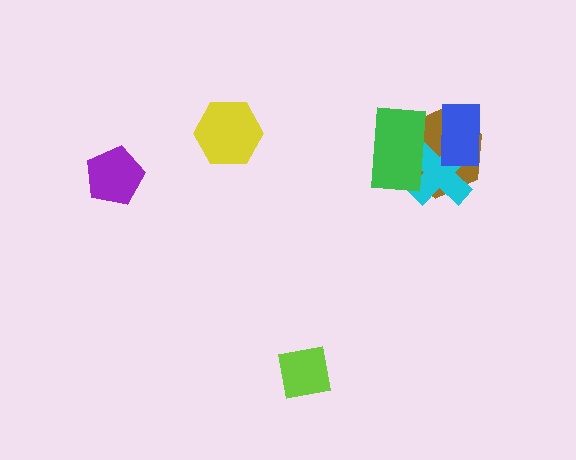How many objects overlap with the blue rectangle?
3 objects overlap with the blue rectangle.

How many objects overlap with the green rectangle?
3 objects overlap with the green rectangle.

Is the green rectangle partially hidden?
No, no other shape covers it.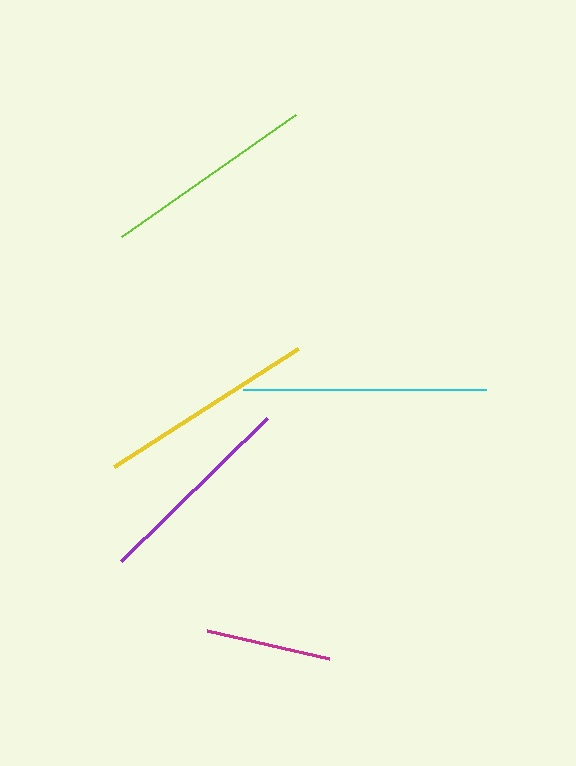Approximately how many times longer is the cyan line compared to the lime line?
The cyan line is approximately 1.1 times the length of the lime line.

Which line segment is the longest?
The cyan line is the longest at approximately 243 pixels.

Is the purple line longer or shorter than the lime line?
The lime line is longer than the purple line.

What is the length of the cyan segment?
The cyan segment is approximately 243 pixels long.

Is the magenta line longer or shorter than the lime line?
The lime line is longer than the magenta line.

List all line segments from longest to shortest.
From longest to shortest: cyan, yellow, lime, purple, magenta.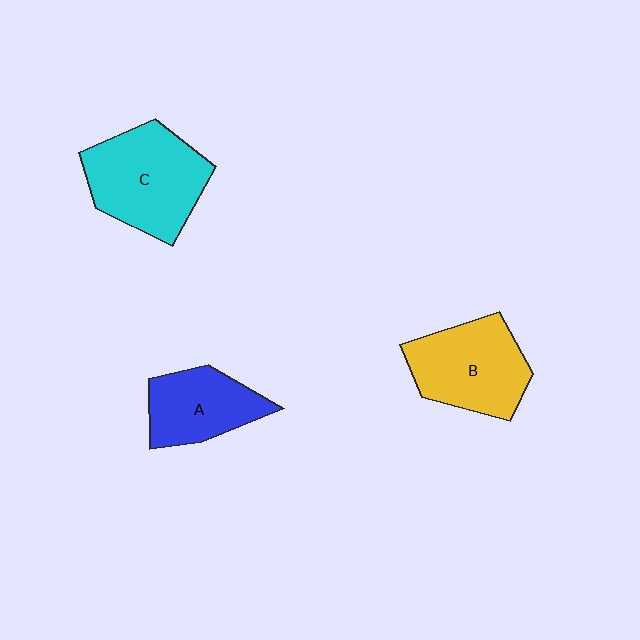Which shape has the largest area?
Shape C (cyan).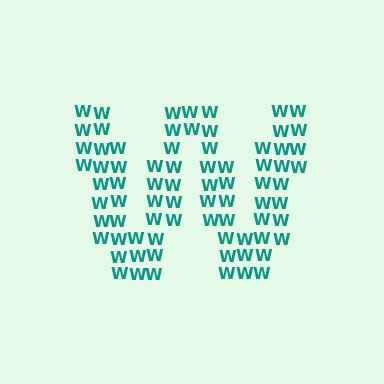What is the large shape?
The large shape is the letter W.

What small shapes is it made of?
It is made of small letter W's.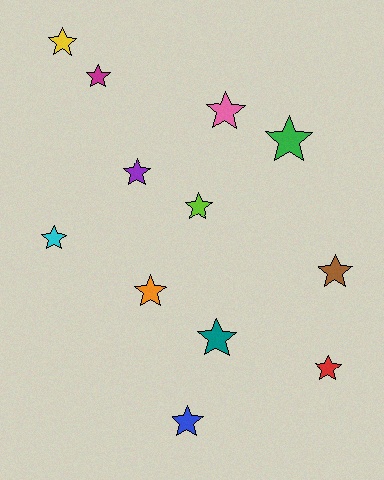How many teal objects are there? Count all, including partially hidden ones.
There is 1 teal object.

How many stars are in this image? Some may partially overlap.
There are 12 stars.